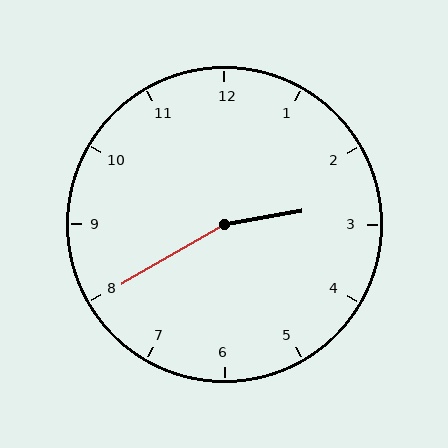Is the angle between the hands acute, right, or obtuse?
It is obtuse.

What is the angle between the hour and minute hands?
Approximately 160 degrees.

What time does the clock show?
2:40.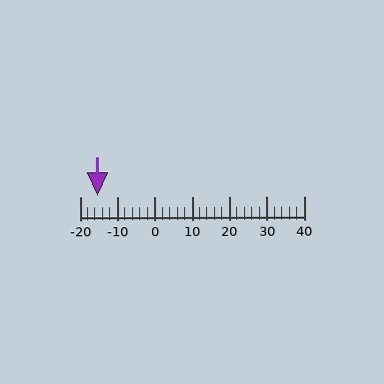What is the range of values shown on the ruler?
The ruler shows values from -20 to 40.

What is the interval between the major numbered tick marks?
The major tick marks are spaced 10 units apart.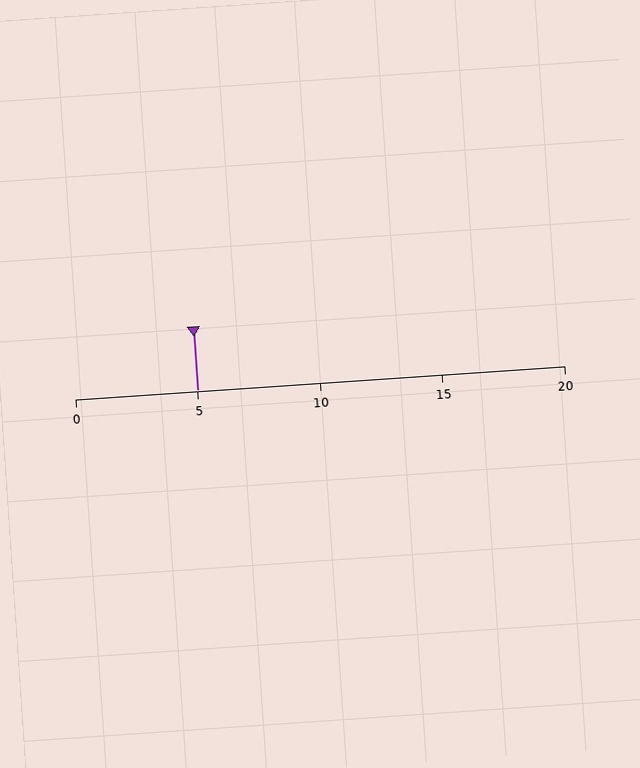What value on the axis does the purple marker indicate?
The marker indicates approximately 5.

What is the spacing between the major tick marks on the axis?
The major ticks are spaced 5 apart.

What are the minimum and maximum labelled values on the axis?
The axis runs from 0 to 20.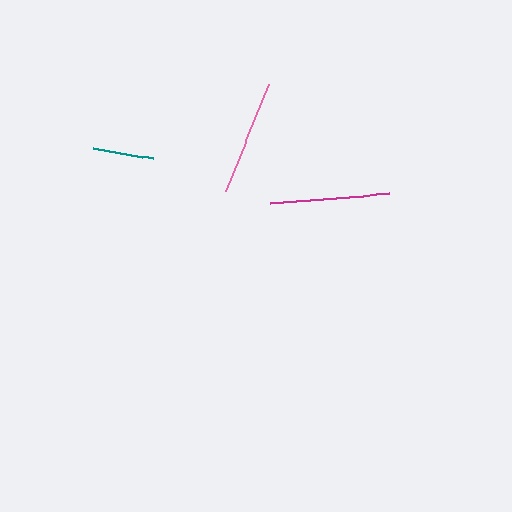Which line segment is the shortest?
The teal line is the shortest at approximately 61 pixels.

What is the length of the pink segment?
The pink segment is approximately 115 pixels long.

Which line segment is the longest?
The magenta line is the longest at approximately 120 pixels.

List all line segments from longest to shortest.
From longest to shortest: magenta, pink, teal.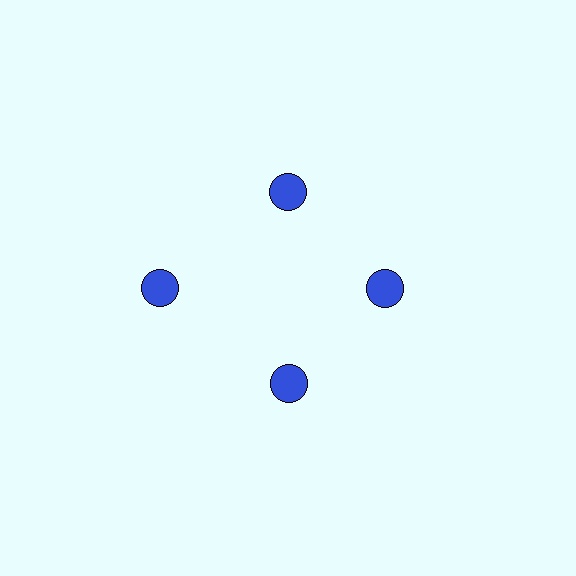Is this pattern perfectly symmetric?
No. The 4 blue circles are arranged in a ring, but one element near the 9 o'clock position is pushed outward from the center, breaking the 4-fold rotational symmetry.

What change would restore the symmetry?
The symmetry would be restored by moving it inward, back onto the ring so that all 4 circles sit at equal angles and equal distance from the center.